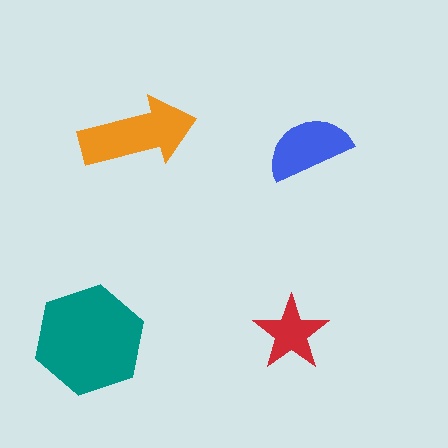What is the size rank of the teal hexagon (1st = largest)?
1st.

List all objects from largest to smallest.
The teal hexagon, the orange arrow, the blue semicircle, the red star.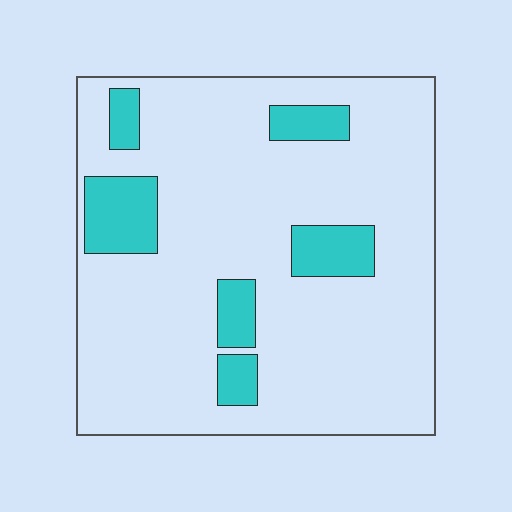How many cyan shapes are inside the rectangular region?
6.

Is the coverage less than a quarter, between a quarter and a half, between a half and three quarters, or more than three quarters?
Less than a quarter.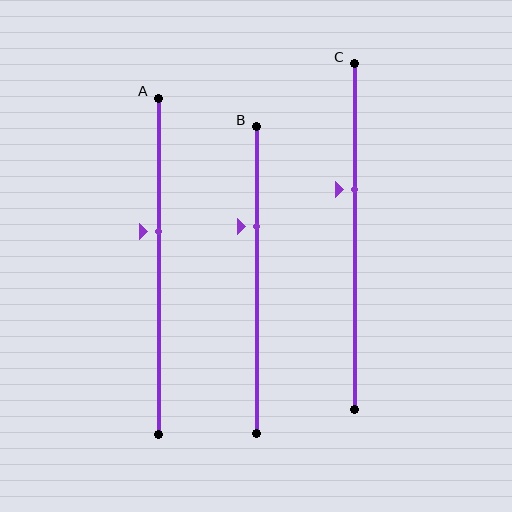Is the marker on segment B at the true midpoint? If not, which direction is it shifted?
No, the marker on segment B is shifted upward by about 18% of the segment length.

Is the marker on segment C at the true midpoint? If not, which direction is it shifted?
No, the marker on segment C is shifted upward by about 13% of the segment length.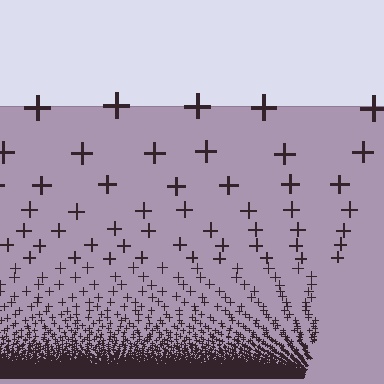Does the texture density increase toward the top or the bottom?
Density increases toward the bottom.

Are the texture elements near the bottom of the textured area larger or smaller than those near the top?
Smaller. The gradient is inverted — elements near the bottom are smaller and denser.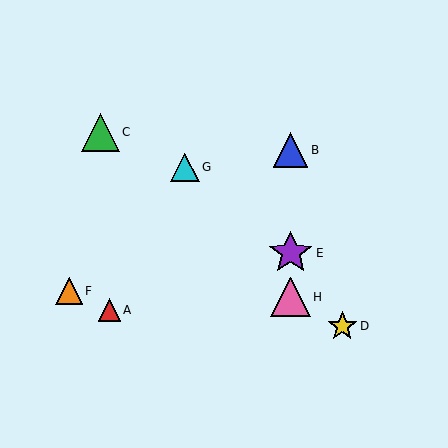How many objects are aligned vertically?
3 objects (B, E, H) are aligned vertically.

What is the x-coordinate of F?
Object F is at x≈69.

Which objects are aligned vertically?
Objects B, E, H are aligned vertically.